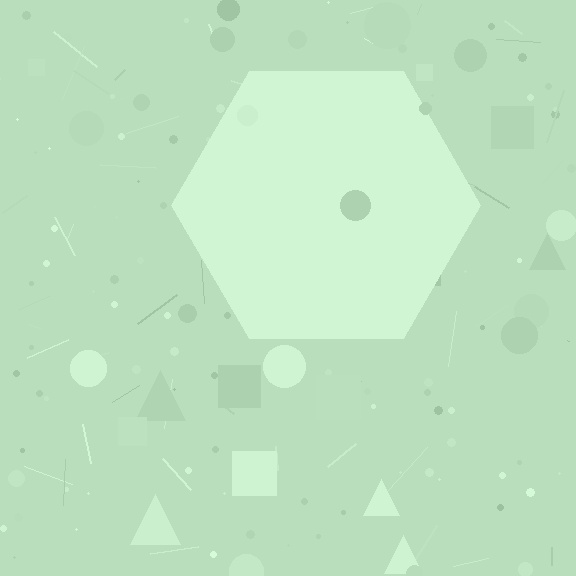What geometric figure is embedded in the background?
A hexagon is embedded in the background.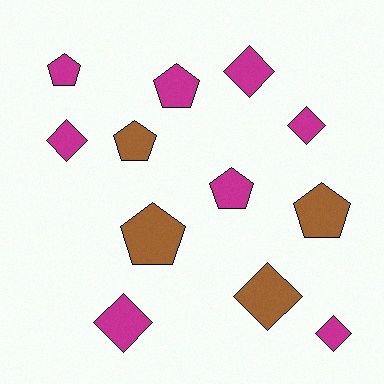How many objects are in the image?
There are 12 objects.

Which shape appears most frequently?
Diamond, with 6 objects.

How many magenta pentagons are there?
There are 3 magenta pentagons.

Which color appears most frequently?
Magenta, with 8 objects.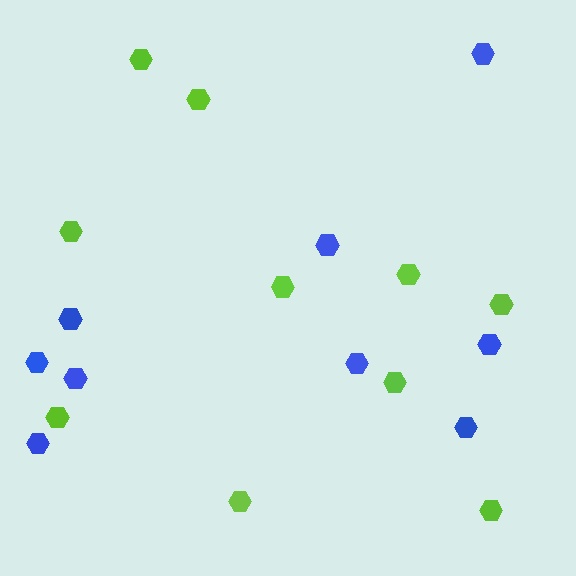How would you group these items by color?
There are 2 groups: one group of lime hexagons (10) and one group of blue hexagons (9).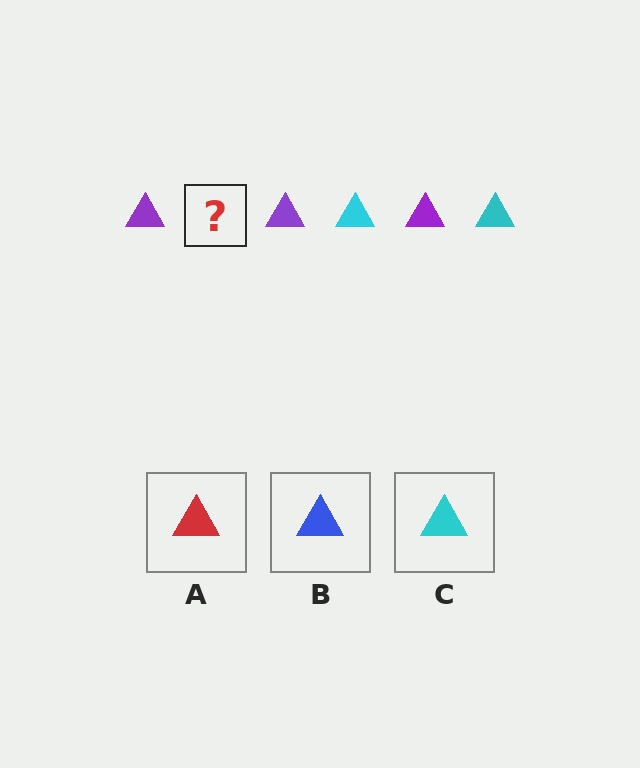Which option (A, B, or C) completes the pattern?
C.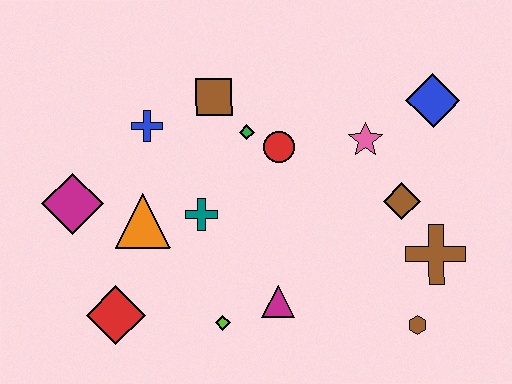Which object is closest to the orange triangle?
The teal cross is closest to the orange triangle.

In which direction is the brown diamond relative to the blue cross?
The brown diamond is to the right of the blue cross.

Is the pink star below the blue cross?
Yes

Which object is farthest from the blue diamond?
The red diamond is farthest from the blue diamond.